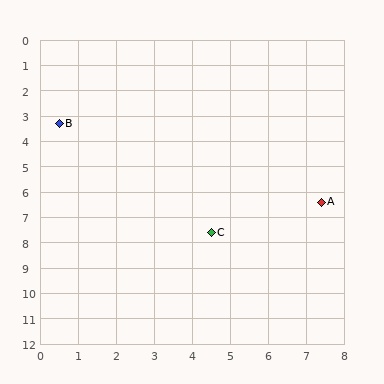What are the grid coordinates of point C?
Point C is at approximately (4.5, 7.6).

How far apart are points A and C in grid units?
Points A and C are about 3.1 grid units apart.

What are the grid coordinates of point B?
Point B is at approximately (0.5, 3.3).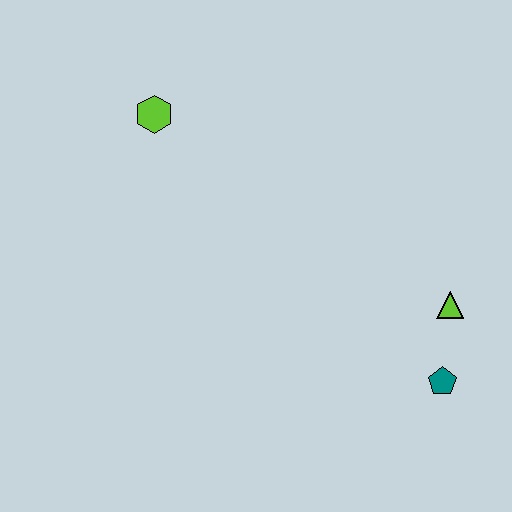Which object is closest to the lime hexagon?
The lime triangle is closest to the lime hexagon.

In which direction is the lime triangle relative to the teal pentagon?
The lime triangle is above the teal pentagon.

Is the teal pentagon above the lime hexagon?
No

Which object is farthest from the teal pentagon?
The lime hexagon is farthest from the teal pentagon.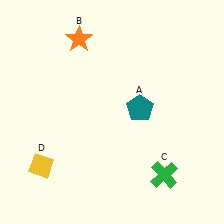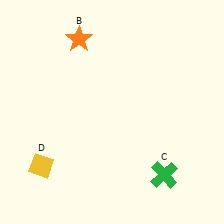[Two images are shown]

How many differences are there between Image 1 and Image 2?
There is 1 difference between the two images.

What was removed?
The teal pentagon (A) was removed in Image 2.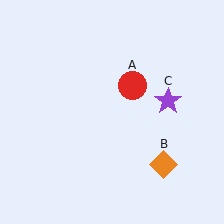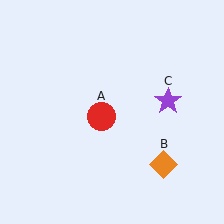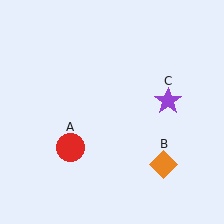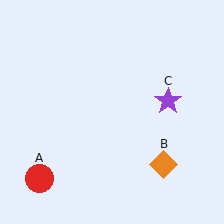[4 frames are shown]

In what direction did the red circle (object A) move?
The red circle (object A) moved down and to the left.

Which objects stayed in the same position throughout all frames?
Orange diamond (object B) and purple star (object C) remained stationary.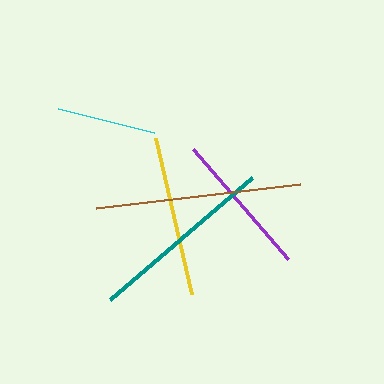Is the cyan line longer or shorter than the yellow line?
The yellow line is longer than the cyan line.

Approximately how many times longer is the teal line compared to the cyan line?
The teal line is approximately 1.9 times the length of the cyan line.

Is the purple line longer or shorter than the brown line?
The brown line is longer than the purple line.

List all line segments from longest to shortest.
From longest to shortest: brown, teal, yellow, purple, cyan.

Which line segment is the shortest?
The cyan line is the shortest at approximately 99 pixels.